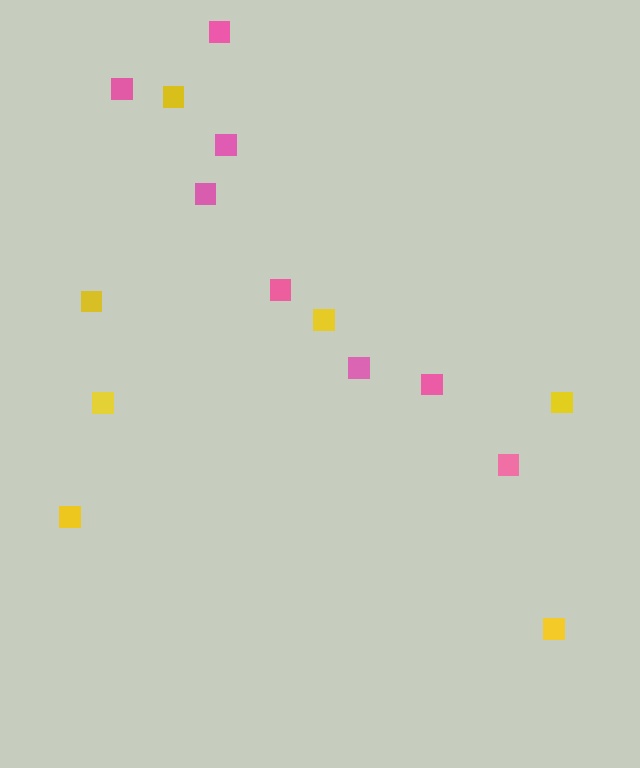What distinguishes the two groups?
There are 2 groups: one group of pink squares (8) and one group of yellow squares (7).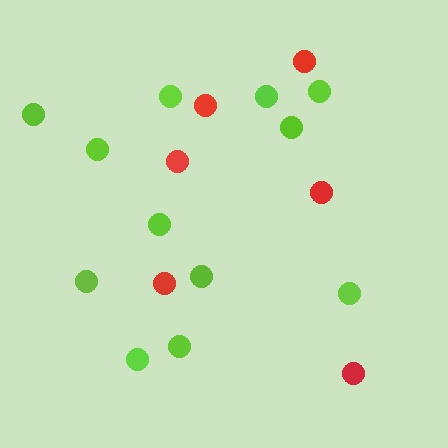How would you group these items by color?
There are 2 groups: one group of red circles (6) and one group of lime circles (12).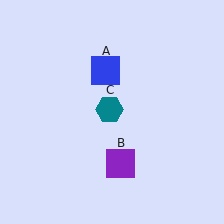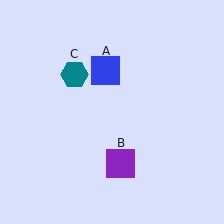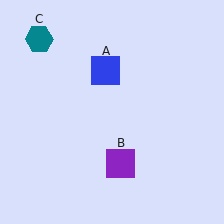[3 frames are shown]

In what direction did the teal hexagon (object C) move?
The teal hexagon (object C) moved up and to the left.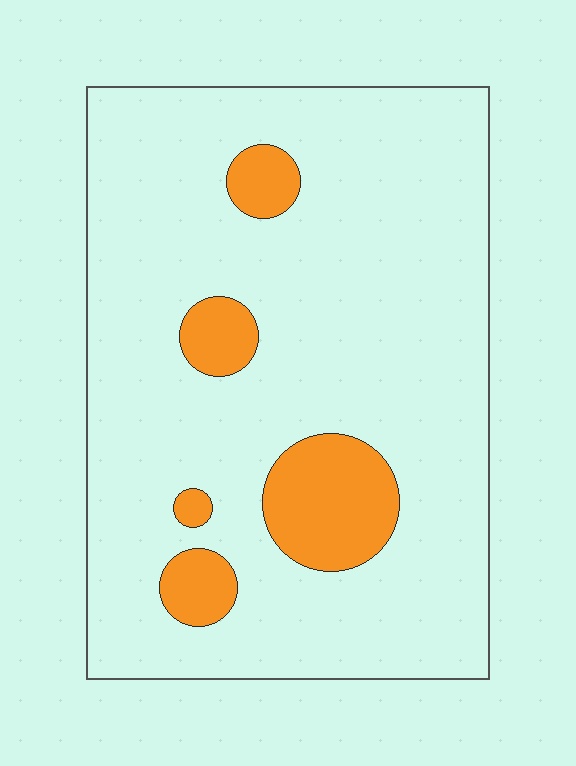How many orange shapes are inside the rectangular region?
5.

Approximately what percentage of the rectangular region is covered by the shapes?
Approximately 15%.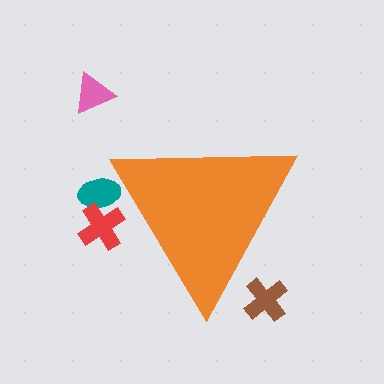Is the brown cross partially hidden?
Yes, the brown cross is partially hidden behind the orange triangle.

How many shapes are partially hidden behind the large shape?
3 shapes are partially hidden.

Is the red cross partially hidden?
Yes, the red cross is partially hidden behind the orange triangle.